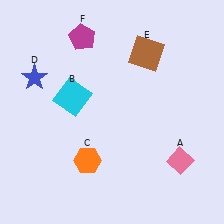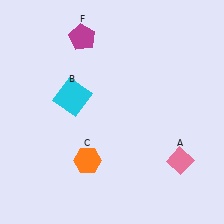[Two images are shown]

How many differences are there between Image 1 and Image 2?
There are 2 differences between the two images.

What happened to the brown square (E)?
The brown square (E) was removed in Image 2. It was in the top-right area of Image 1.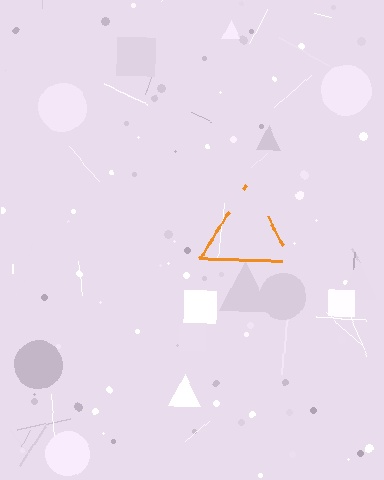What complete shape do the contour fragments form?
The contour fragments form a triangle.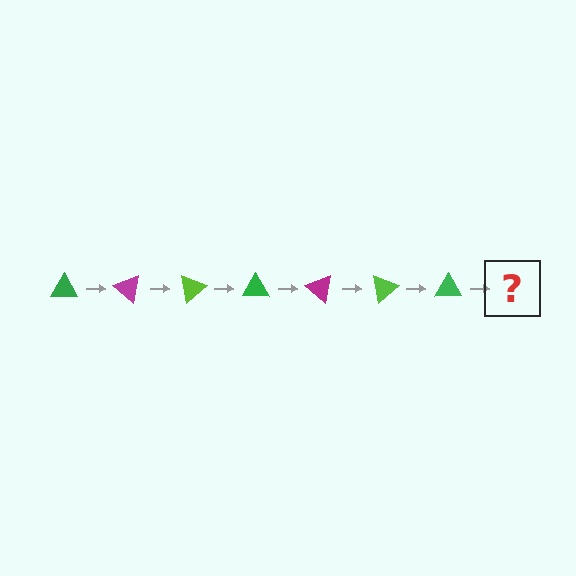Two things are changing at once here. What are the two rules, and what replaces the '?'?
The two rules are that it rotates 40 degrees each step and the color cycles through green, magenta, and lime. The '?' should be a magenta triangle, rotated 280 degrees from the start.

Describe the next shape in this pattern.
It should be a magenta triangle, rotated 280 degrees from the start.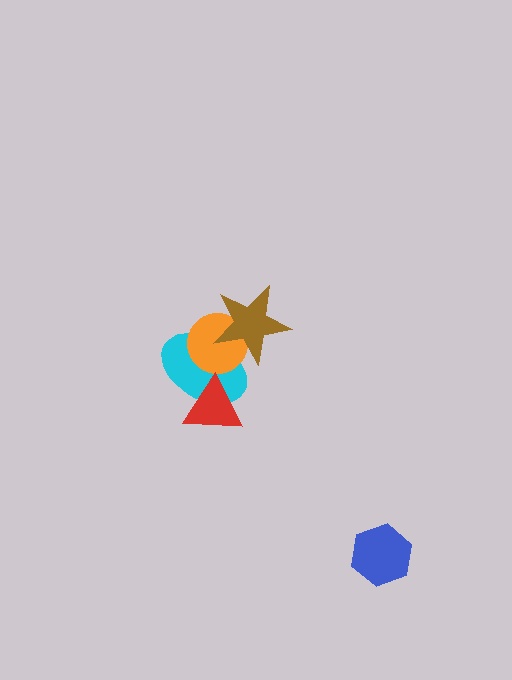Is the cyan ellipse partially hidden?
Yes, it is partially covered by another shape.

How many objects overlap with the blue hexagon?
0 objects overlap with the blue hexagon.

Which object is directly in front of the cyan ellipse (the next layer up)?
The orange circle is directly in front of the cyan ellipse.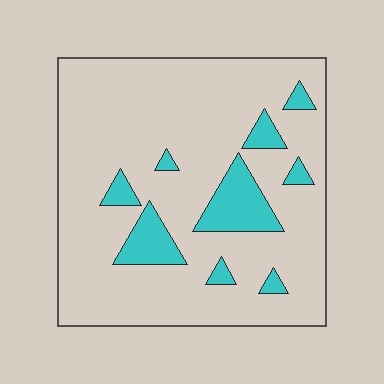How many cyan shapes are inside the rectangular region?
9.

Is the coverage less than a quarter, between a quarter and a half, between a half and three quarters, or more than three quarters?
Less than a quarter.